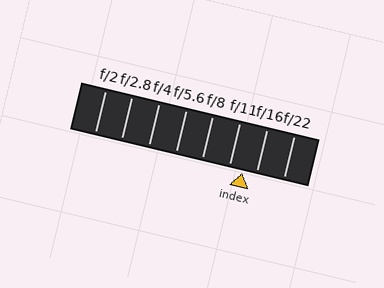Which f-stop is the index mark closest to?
The index mark is closest to f/16.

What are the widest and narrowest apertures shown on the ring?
The widest aperture shown is f/2 and the narrowest is f/22.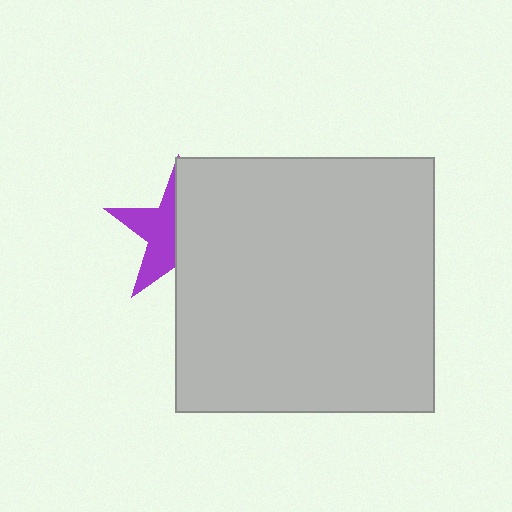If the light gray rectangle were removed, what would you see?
You would see the complete purple star.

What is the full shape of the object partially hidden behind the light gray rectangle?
The partially hidden object is a purple star.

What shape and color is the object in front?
The object in front is a light gray rectangle.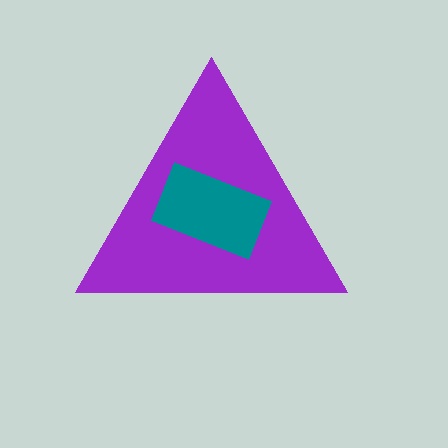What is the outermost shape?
The purple triangle.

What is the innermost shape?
The teal rectangle.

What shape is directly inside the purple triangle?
The teal rectangle.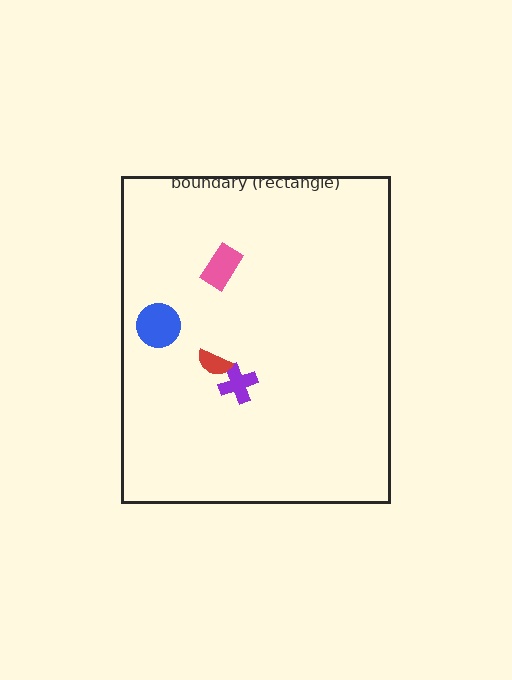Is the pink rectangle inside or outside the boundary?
Inside.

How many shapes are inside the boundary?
4 inside, 0 outside.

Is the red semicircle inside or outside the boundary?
Inside.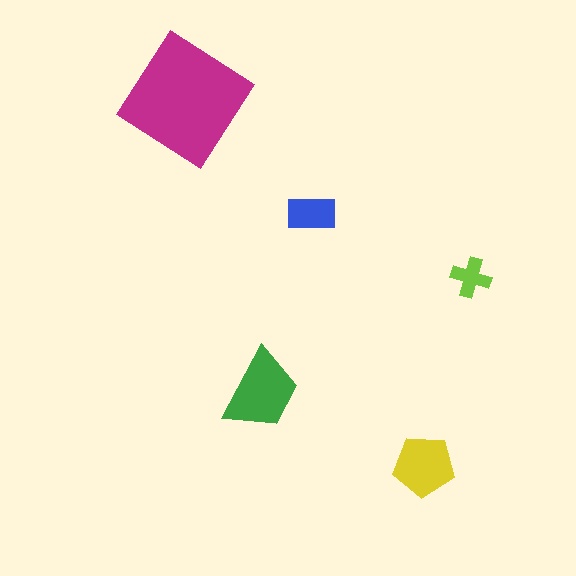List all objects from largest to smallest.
The magenta diamond, the green trapezoid, the yellow pentagon, the blue rectangle, the lime cross.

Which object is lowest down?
The yellow pentagon is bottommost.